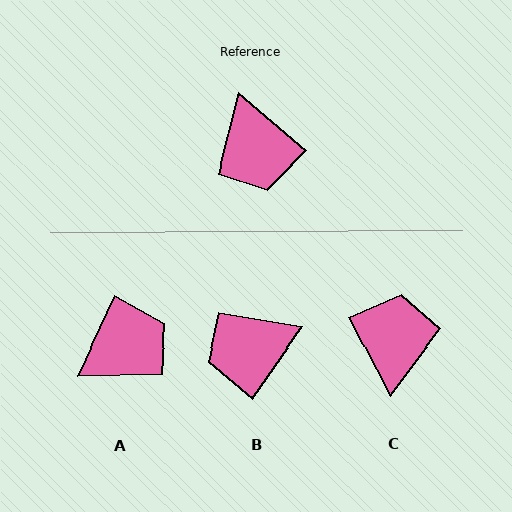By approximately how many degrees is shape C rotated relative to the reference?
Approximately 158 degrees counter-clockwise.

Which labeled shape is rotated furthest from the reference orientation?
C, about 158 degrees away.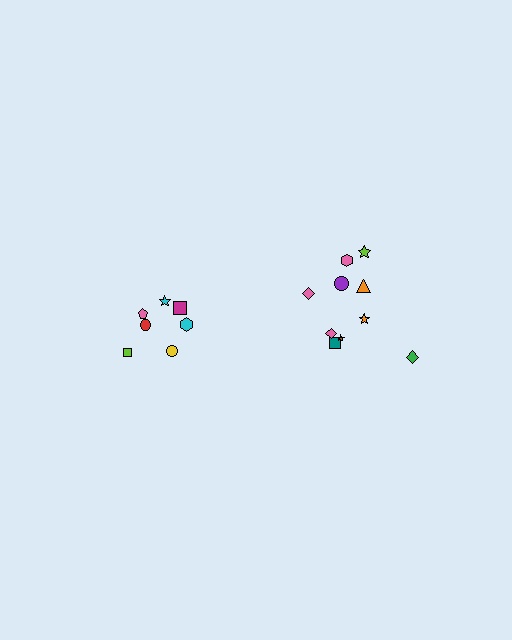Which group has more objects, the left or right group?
The right group.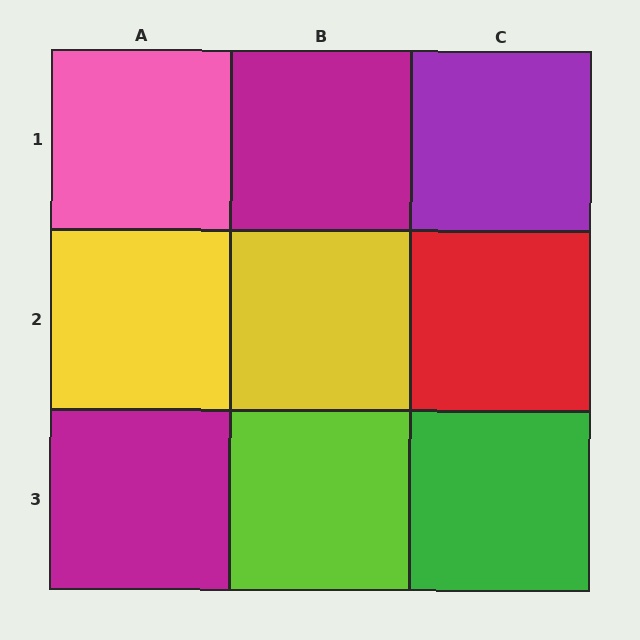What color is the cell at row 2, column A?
Yellow.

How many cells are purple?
1 cell is purple.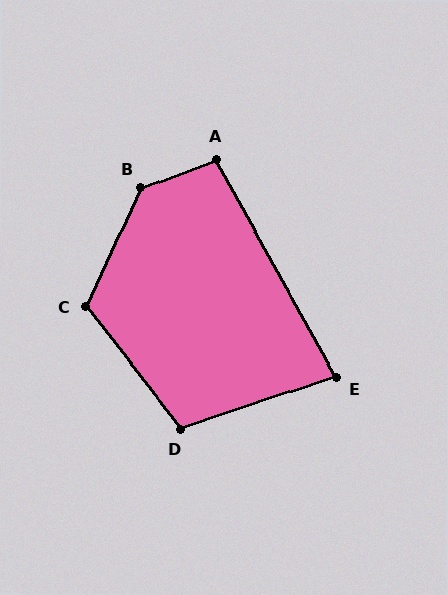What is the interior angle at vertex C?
Approximately 118 degrees (obtuse).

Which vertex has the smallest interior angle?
E, at approximately 79 degrees.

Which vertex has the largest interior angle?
B, at approximately 135 degrees.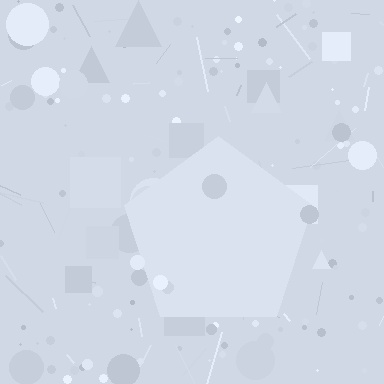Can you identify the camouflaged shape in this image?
The camouflaged shape is a pentagon.